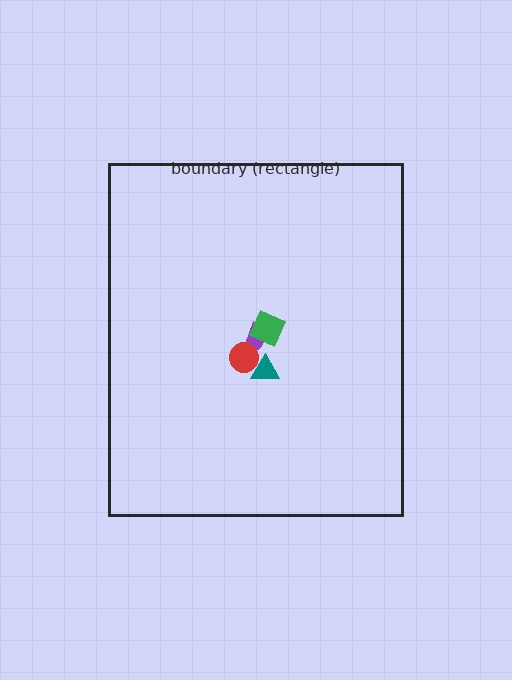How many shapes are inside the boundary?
4 inside, 0 outside.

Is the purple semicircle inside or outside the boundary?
Inside.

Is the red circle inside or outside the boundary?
Inside.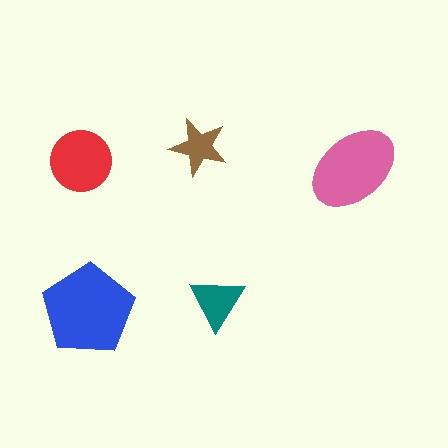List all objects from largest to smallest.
The blue pentagon, the pink ellipse, the red circle, the teal triangle, the brown star.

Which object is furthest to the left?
The red circle is leftmost.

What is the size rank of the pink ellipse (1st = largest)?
2nd.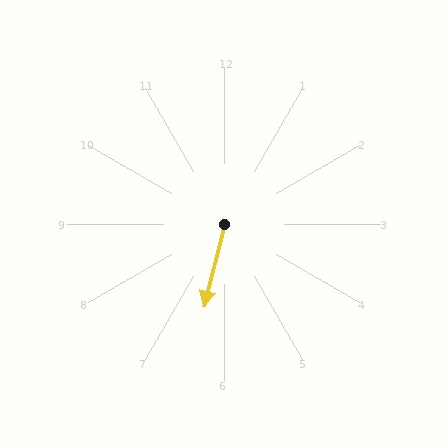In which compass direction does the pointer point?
South.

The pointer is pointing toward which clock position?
Roughly 6 o'clock.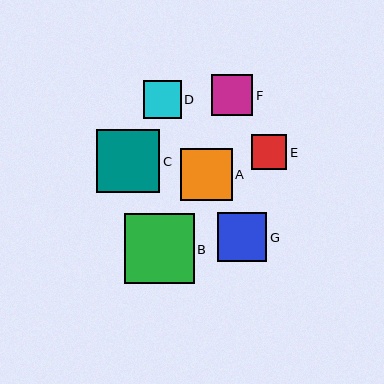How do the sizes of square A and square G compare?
Square A and square G are approximately the same size.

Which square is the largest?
Square B is the largest with a size of approximately 70 pixels.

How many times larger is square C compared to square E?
Square C is approximately 1.8 times the size of square E.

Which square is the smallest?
Square E is the smallest with a size of approximately 35 pixels.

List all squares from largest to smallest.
From largest to smallest: B, C, A, G, F, D, E.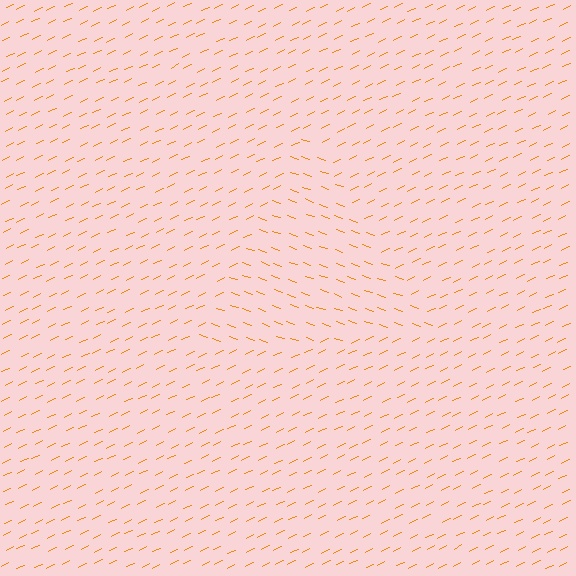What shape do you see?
I see a triangle.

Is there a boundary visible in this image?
Yes, there is a texture boundary formed by a change in line orientation.